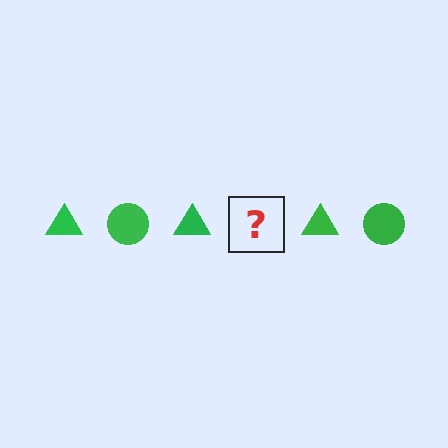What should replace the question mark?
The question mark should be replaced with a green circle.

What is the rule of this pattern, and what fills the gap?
The rule is that the pattern cycles through triangle, circle shapes in green. The gap should be filled with a green circle.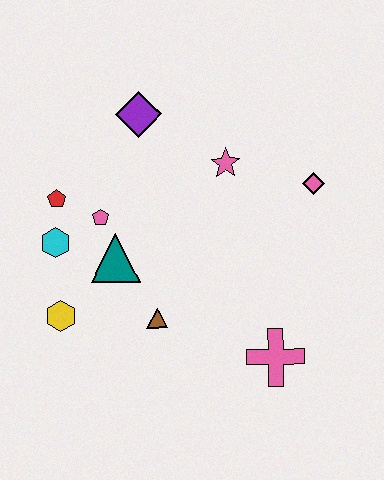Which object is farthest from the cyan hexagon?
The pink diamond is farthest from the cyan hexagon.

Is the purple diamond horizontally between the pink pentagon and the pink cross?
Yes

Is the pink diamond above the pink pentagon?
Yes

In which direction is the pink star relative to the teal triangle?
The pink star is to the right of the teal triangle.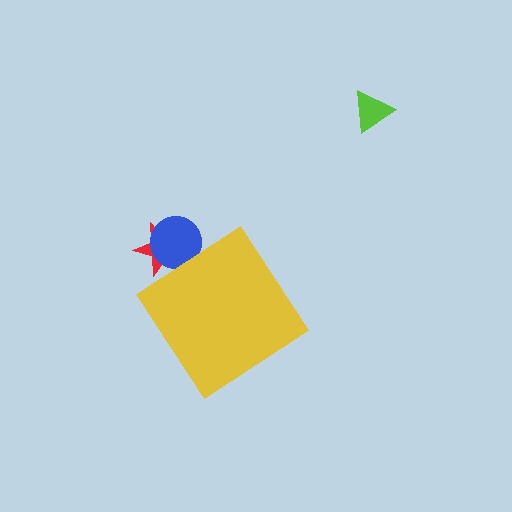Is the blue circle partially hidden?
Yes, the blue circle is partially hidden behind the yellow diamond.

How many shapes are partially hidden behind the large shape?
2 shapes are partially hidden.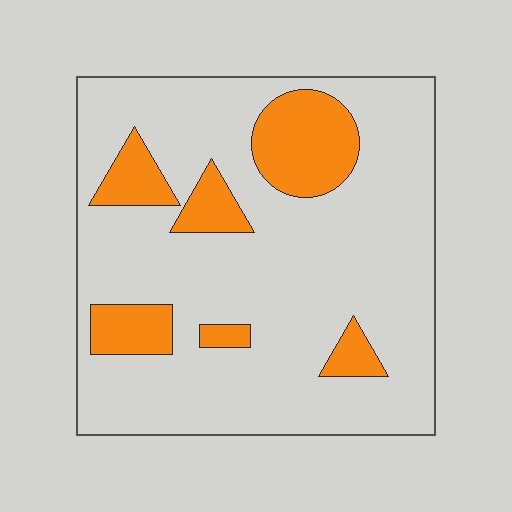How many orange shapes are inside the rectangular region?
6.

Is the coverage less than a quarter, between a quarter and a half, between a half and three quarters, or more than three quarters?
Less than a quarter.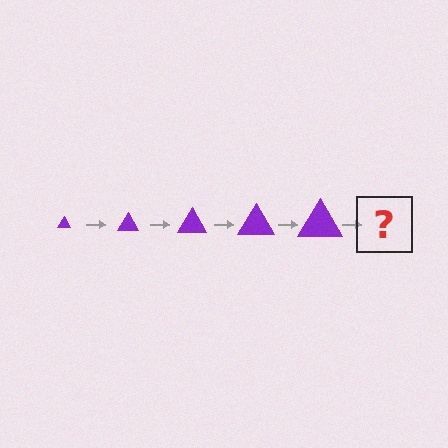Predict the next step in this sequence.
The next step is a purple triangle, larger than the previous one.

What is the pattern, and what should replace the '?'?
The pattern is that the triangle gets progressively larger each step. The '?' should be a purple triangle, larger than the previous one.